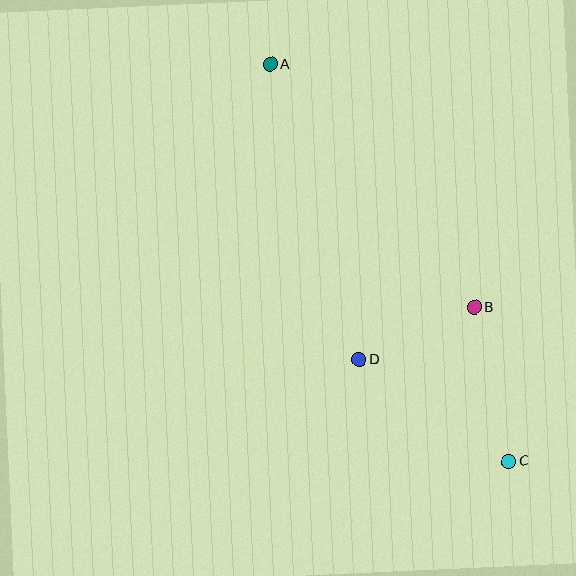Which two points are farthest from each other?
Points A and C are farthest from each other.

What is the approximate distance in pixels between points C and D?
The distance between C and D is approximately 181 pixels.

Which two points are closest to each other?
Points B and D are closest to each other.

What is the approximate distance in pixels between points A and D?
The distance between A and D is approximately 308 pixels.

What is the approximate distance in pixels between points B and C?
The distance between B and C is approximately 158 pixels.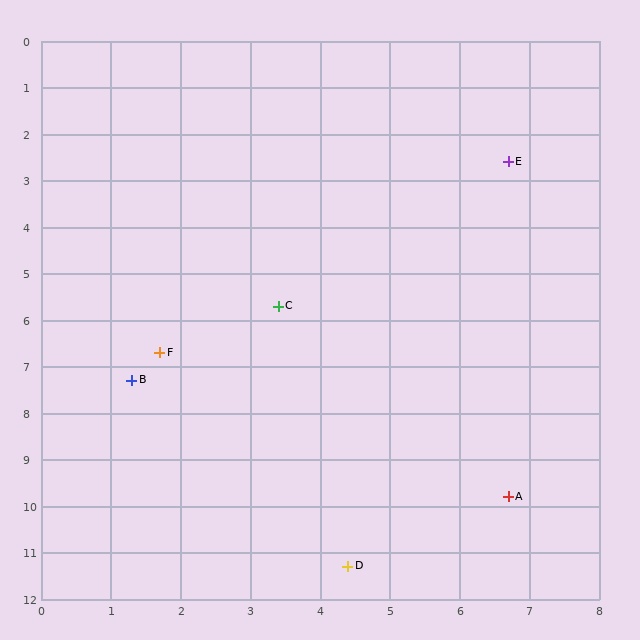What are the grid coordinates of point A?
Point A is at approximately (6.7, 9.8).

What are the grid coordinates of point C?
Point C is at approximately (3.4, 5.7).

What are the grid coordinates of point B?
Point B is at approximately (1.3, 7.3).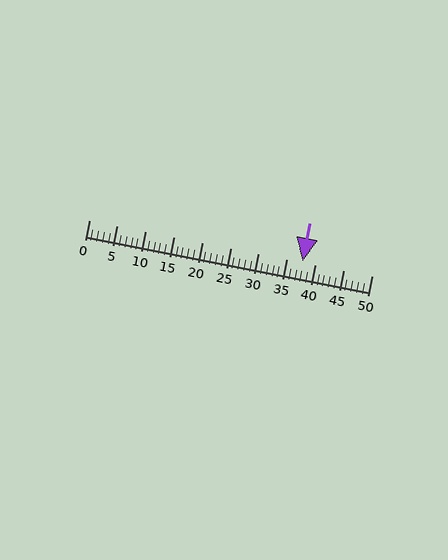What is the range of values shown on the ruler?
The ruler shows values from 0 to 50.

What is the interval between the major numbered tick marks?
The major tick marks are spaced 5 units apart.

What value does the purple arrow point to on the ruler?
The purple arrow points to approximately 38.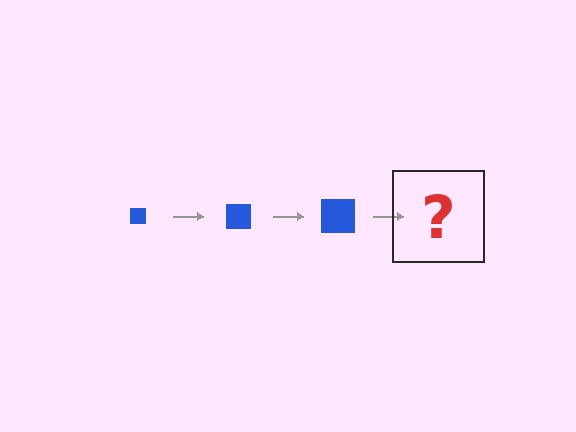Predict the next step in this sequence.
The next step is a blue square, larger than the previous one.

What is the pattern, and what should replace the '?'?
The pattern is that the square gets progressively larger each step. The '?' should be a blue square, larger than the previous one.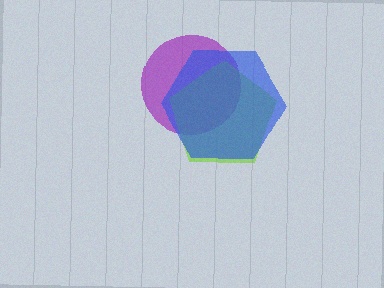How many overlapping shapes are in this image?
There are 3 overlapping shapes in the image.